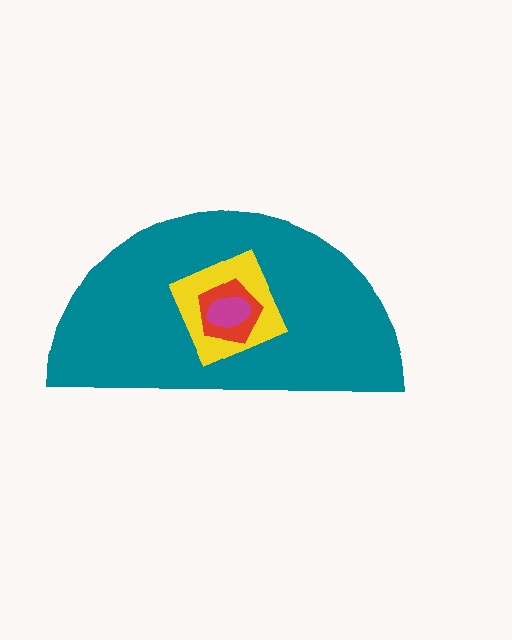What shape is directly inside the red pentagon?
The magenta ellipse.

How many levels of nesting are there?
4.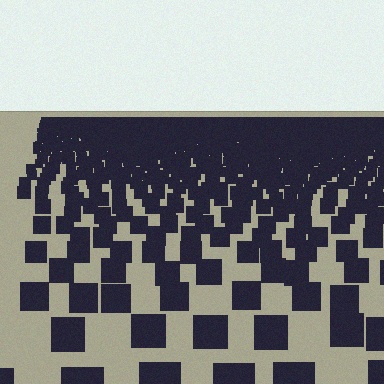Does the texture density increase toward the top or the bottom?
Density increases toward the top.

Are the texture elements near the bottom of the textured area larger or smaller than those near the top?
Larger. Near the bottom, elements are closer to the viewer and appear at a bigger on-screen size.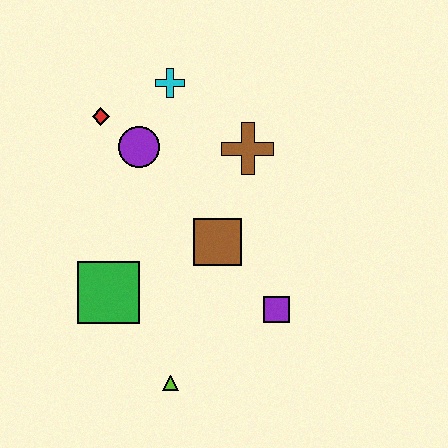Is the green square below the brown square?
Yes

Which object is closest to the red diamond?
The purple circle is closest to the red diamond.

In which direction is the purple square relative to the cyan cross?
The purple square is below the cyan cross.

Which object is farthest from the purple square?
The red diamond is farthest from the purple square.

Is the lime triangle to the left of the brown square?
Yes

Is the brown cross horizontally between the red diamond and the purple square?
Yes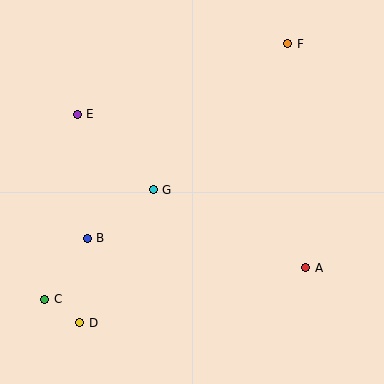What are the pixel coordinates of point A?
Point A is at (306, 268).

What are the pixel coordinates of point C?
Point C is at (45, 299).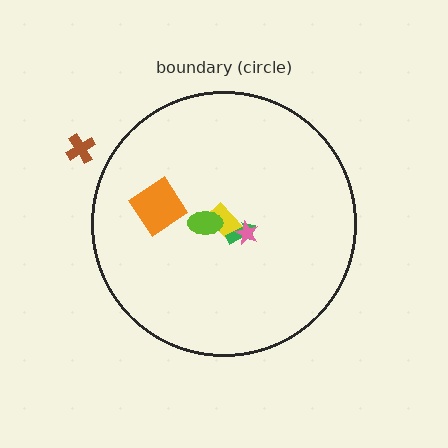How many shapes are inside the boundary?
5 inside, 1 outside.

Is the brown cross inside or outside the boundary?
Outside.